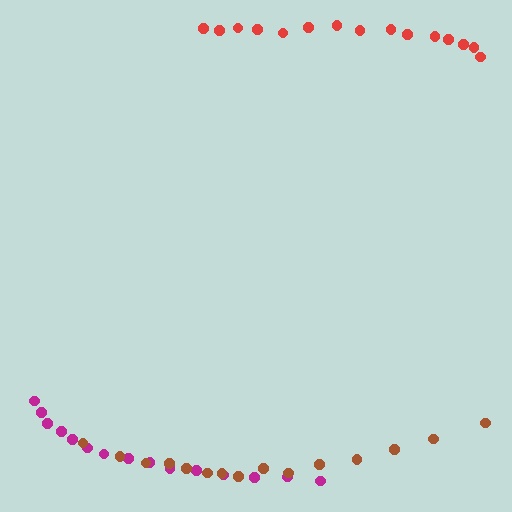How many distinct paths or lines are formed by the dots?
There are 3 distinct paths.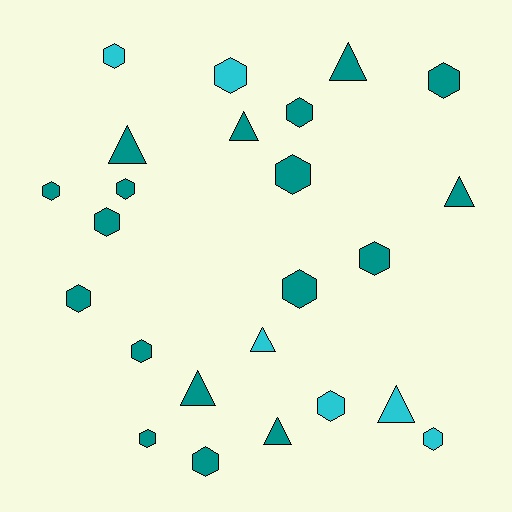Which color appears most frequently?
Teal, with 18 objects.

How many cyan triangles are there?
There are 2 cyan triangles.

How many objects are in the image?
There are 24 objects.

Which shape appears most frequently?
Hexagon, with 16 objects.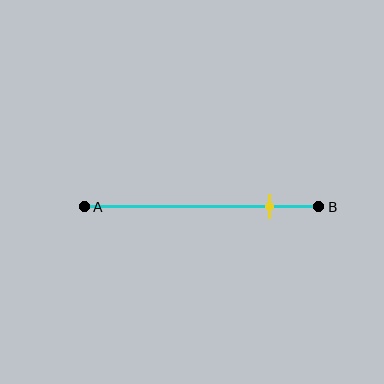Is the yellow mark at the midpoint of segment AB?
No, the mark is at about 80% from A, not at the 50% midpoint.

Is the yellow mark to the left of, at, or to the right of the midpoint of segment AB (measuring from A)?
The yellow mark is to the right of the midpoint of segment AB.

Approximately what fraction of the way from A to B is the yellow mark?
The yellow mark is approximately 80% of the way from A to B.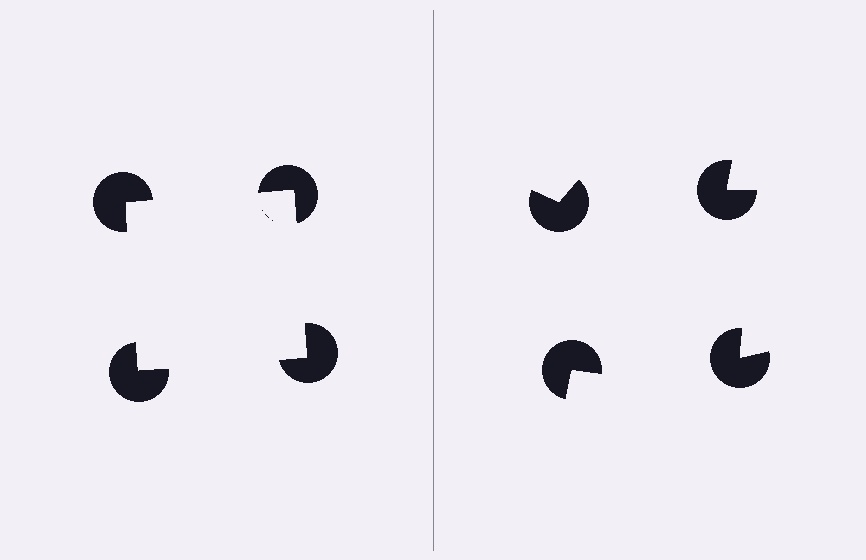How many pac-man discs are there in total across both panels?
8 — 4 on each side.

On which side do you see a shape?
An illusory square appears on the left side. On the right side the wedge cuts are rotated, so no coherent shape forms.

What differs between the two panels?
The pac-man discs are positioned identically on both sides; only the wedge orientations differ. On the left they align to a square; on the right they are misaligned.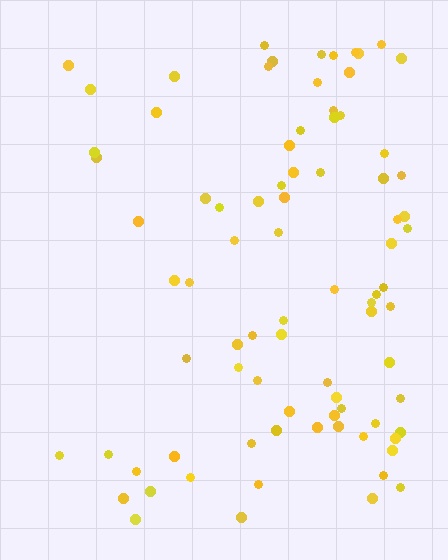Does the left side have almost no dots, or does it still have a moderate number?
Still a moderate number, just noticeably fewer than the right.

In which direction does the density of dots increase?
From left to right, with the right side densest.